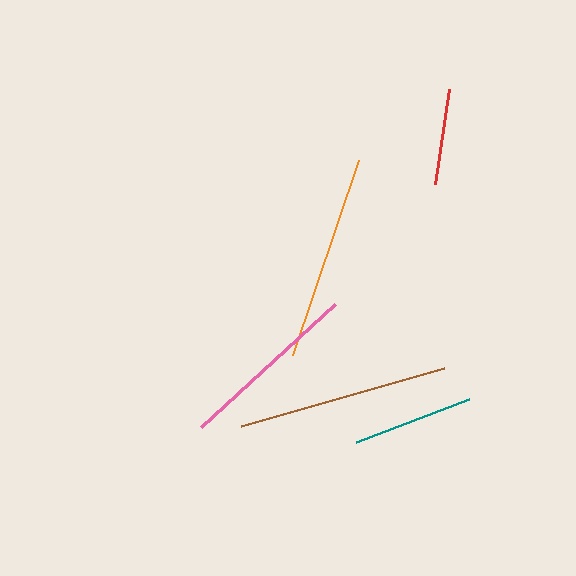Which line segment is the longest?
The brown line is the longest at approximately 211 pixels.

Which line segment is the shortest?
The red line is the shortest at approximately 97 pixels.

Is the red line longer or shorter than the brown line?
The brown line is longer than the red line.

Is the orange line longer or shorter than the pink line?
The orange line is longer than the pink line.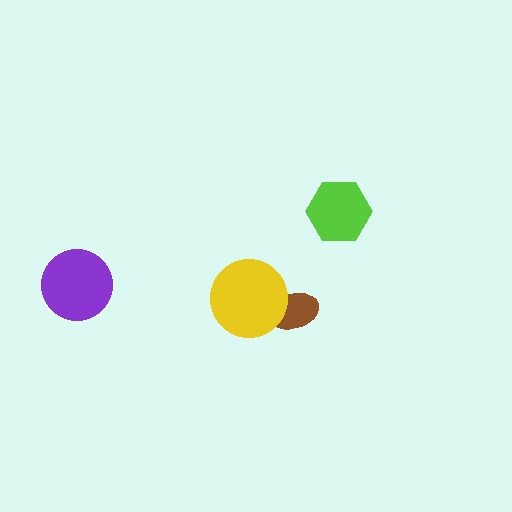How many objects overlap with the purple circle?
0 objects overlap with the purple circle.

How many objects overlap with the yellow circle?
1 object overlaps with the yellow circle.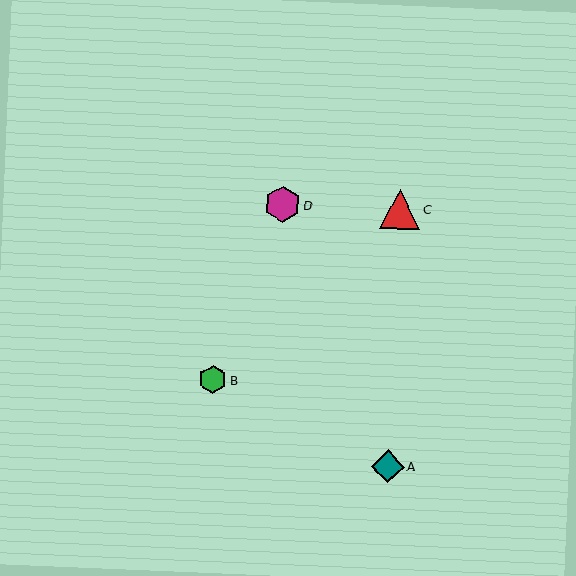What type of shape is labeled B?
Shape B is a green hexagon.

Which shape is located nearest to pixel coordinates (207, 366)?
The green hexagon (labeled B) at (213, 380) is nearest to that location.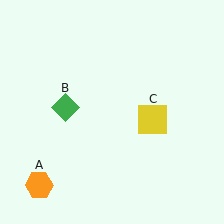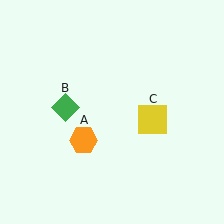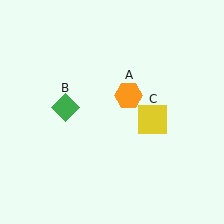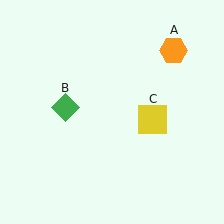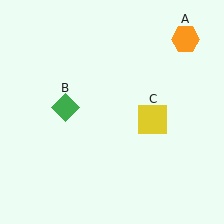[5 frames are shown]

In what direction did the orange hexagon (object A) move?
The orange hexagon (object A) moved up and to the right.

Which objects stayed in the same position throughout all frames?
Green diamond (object B) and yellow square (object C) remained stationary.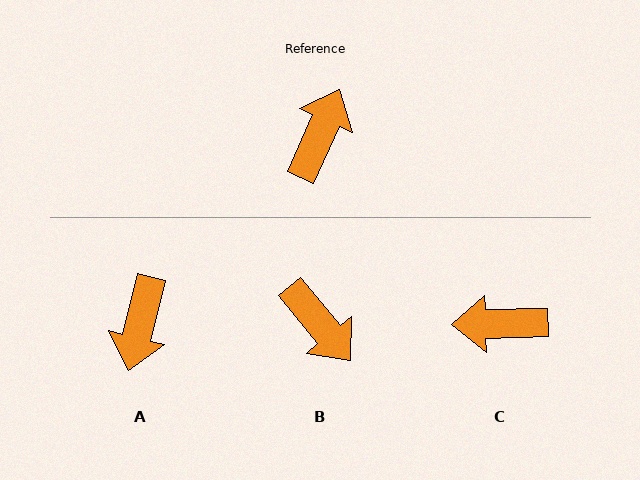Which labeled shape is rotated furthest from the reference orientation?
A, about 170 degrees away.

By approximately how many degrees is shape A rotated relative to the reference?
Approximately 170 degrees clockwise.